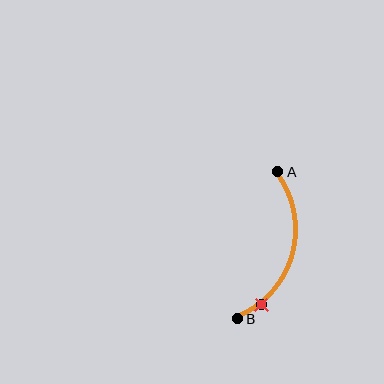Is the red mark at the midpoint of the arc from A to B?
No. The red mark lies on the arc but is closer to endpoint B. The arc midpoint would be at the point on the curve equidistant along the arc from both A and B.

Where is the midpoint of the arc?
The arc midpoint is the point on the curve farthest from the straight line joining A and B. It sits to the right of that line.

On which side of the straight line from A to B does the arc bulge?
The arc bulges to the right of the straight line connecting A and B.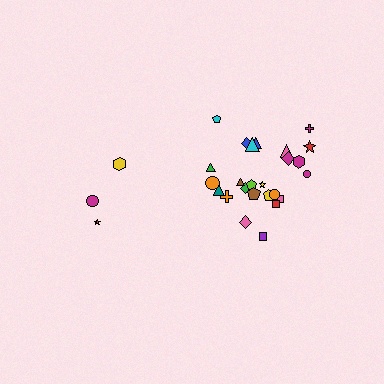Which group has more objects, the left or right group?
The right group.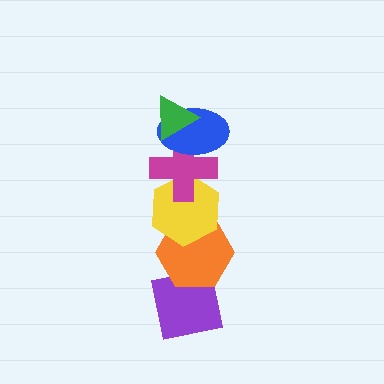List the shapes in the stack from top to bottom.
From top to bottom: the green triangle, the blue ellipse, the magenta cross, the yellow hexagon, the orange hexagon, the purple square.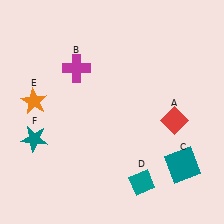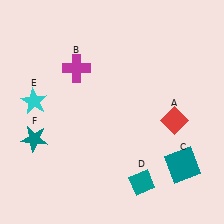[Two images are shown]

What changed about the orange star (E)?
In Image 1, E is orange. In Image 2, it changed to cyan.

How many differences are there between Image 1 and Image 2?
There is 1 difference between the two images.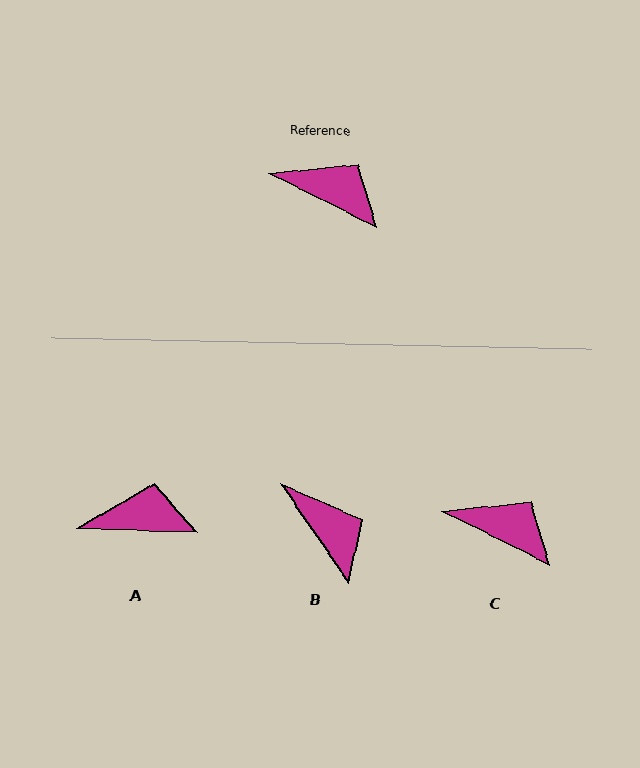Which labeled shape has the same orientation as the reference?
C.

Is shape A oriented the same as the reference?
No, it is off by about 25 degrees.